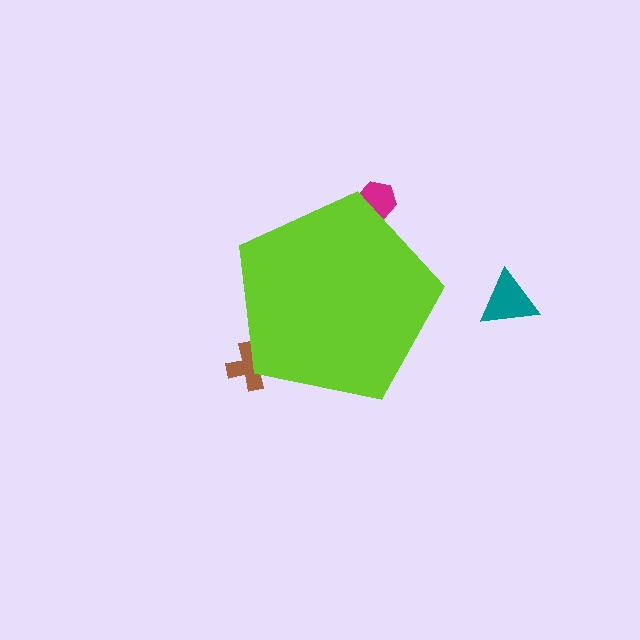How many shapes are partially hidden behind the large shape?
2 shapes are partially hidden.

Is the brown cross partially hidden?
Yes, the brown cross is partially hidden behind the lime pentagon.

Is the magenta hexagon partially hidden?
Yes, the magenta hexagon is partially hidden behind the lime pentagon.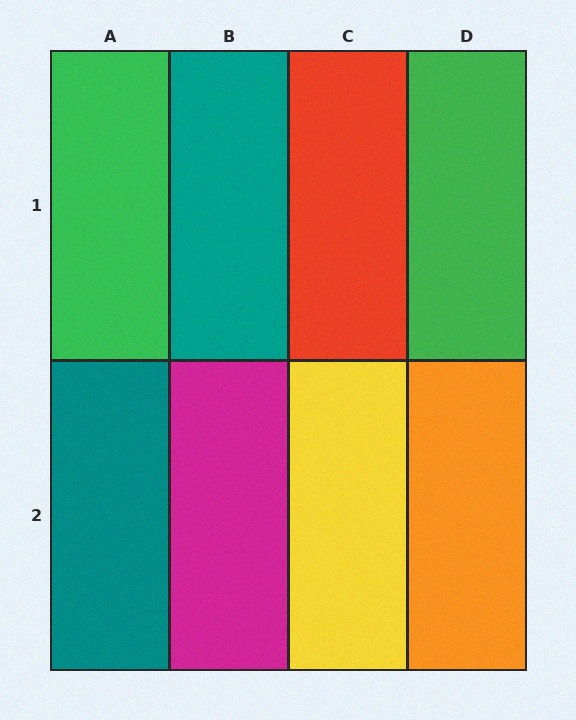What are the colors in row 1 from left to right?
Green, teal, red, green.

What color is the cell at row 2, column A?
Teal.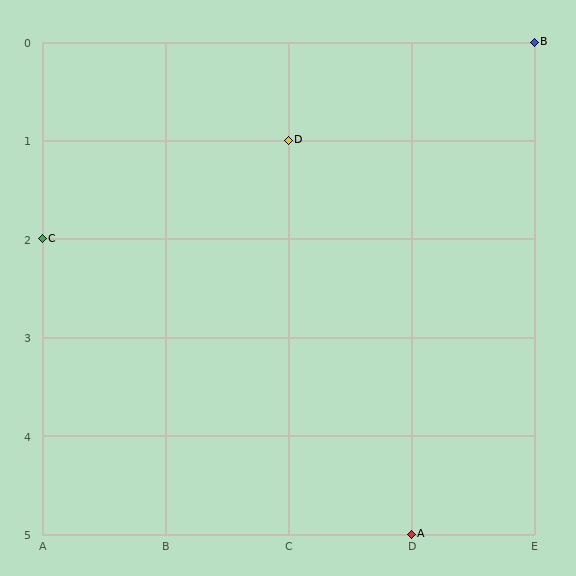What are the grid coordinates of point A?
Point A is at grid coordinates (D, 5).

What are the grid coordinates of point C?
Point C is at grid coordinates (A, 2).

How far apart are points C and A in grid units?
Points C and A are 3 columns and 3 rows apart (about 4.2 grid units diagonally).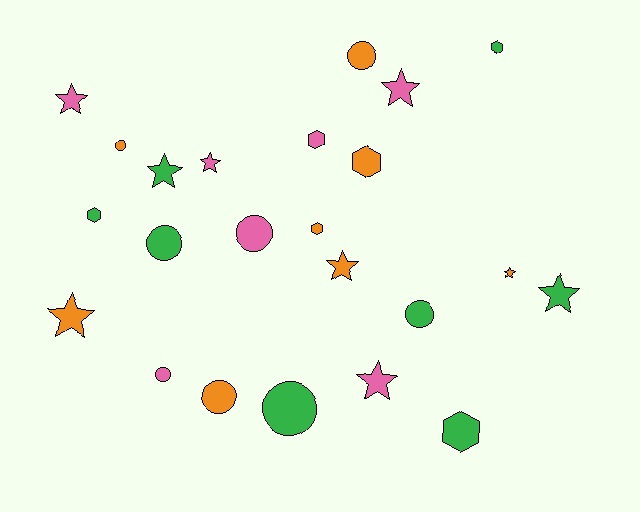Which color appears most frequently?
Green, with 8 objects.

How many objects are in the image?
There are 23 objects.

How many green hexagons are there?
There are 3 green hexagons.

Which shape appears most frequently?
Star, with 9 objects.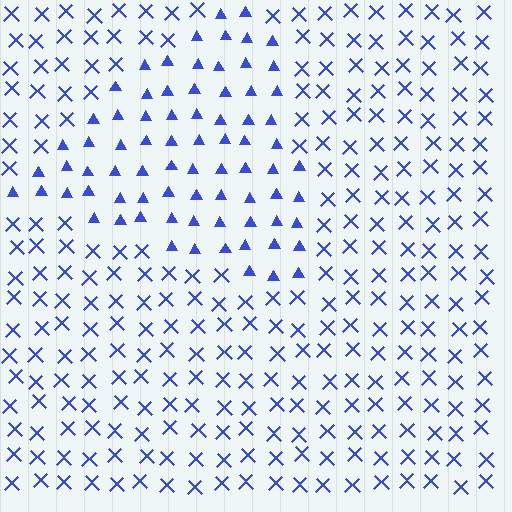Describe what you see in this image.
The image is filled with small blue elements arranged in a uniform grid. A triangle-shaped region contains triangles, while the surrounding area contains X marks. The boundary is defined purely by the change in element shape.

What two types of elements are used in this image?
The image uses triangles inside the triangle region and X marks outside it.